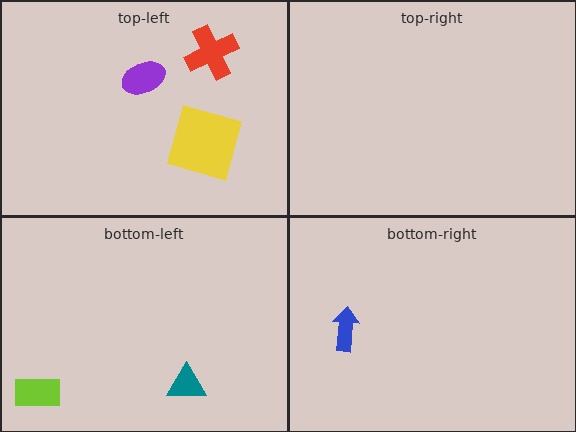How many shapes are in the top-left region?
3.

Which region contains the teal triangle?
The bottom-left region.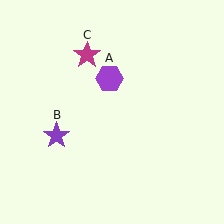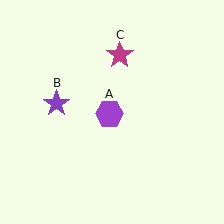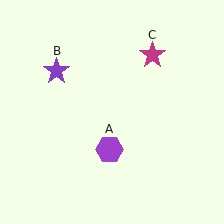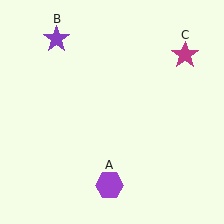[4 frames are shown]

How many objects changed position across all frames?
3 objects changed position: purple hexagon (object A), purple star (object B), magenta star (object C).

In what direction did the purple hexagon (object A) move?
The purple hexagon (object A) moved down.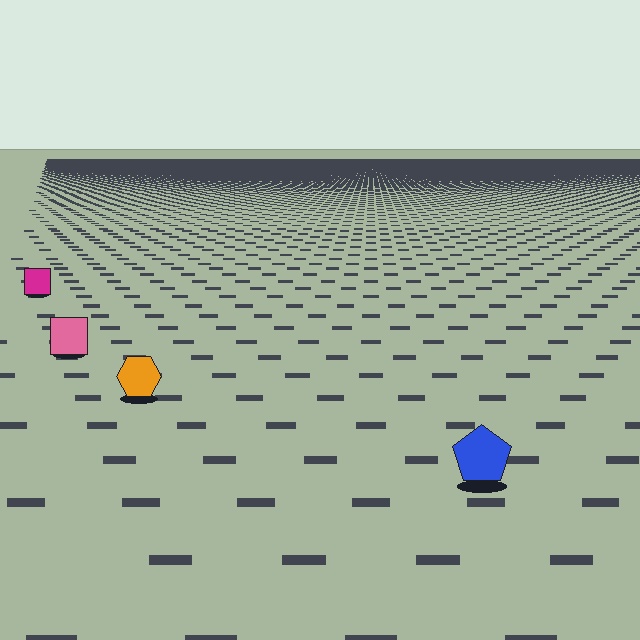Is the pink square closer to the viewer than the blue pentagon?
No. The blue pentagon is closer — you can tell from the texture gradient: the ground texture is coarser near it.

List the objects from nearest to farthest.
From nearest to farthest: the blue pentagon, the orange hexagon, the pink square, the magenta square.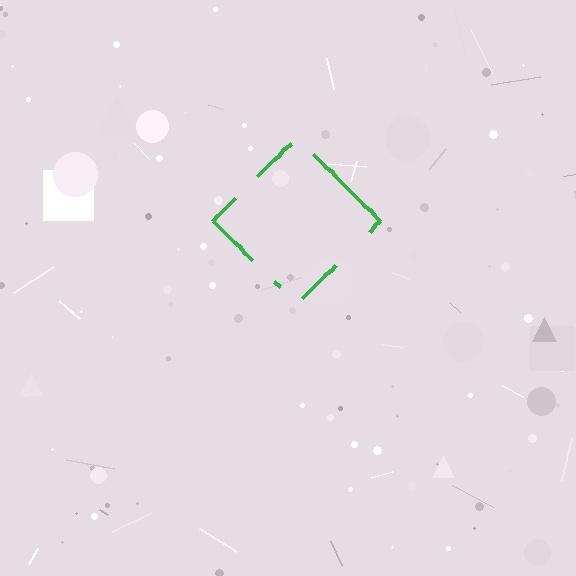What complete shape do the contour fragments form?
The contour fragments form a diamond.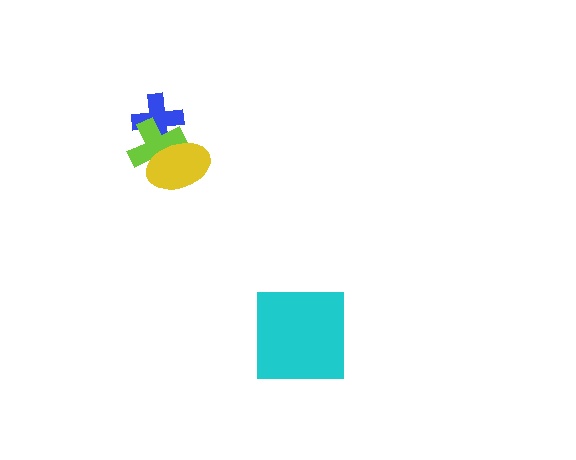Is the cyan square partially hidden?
No, no other shape covers it.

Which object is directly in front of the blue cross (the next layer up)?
The lime cross is directly in front of the blue cross.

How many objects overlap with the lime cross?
2 objects overlap with the lime cross.